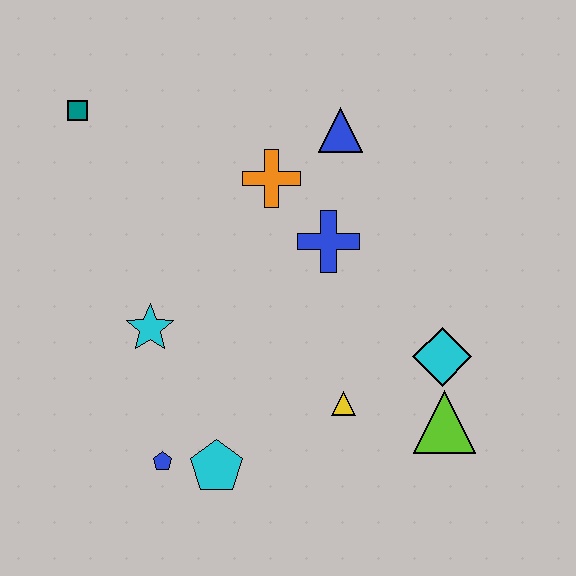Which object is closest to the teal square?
The orange cross is closest to the teal square.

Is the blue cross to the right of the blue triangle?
No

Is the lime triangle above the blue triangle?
No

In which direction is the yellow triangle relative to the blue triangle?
The yellow triangle is below the blue triangle.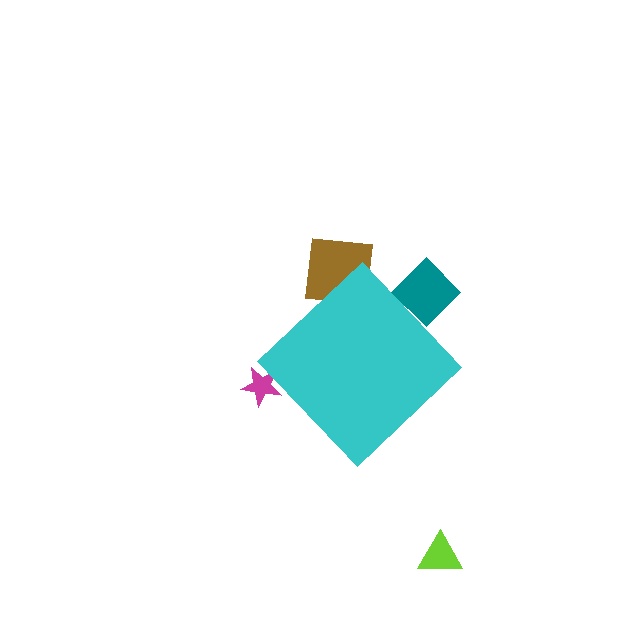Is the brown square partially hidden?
Yes, the brown square is partially hidden behind the cyan diamond.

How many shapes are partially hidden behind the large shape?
3 shapes are partially hidden.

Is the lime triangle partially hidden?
No, the lime triangle is fully visible.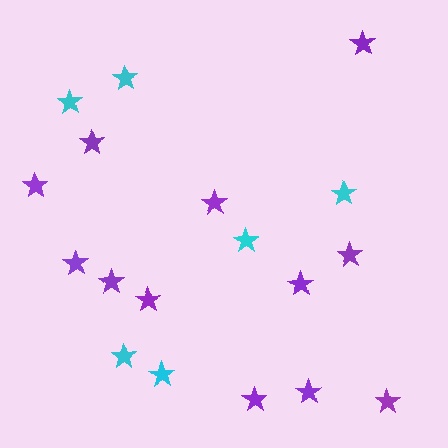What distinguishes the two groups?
There are 2 groups: one group of purple stars (12) and one group of cyan stars (6).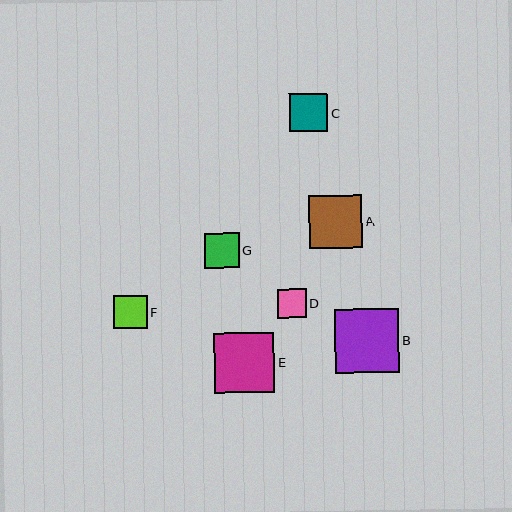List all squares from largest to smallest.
From largest to smallest: B, E, A, C, G, F, D.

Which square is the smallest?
Square D is the smallest with a size of approximately 29 pixels.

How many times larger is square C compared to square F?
Square C is approximately 1.1 times the size of square F.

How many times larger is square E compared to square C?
Square E is approximately 1.6 times the size of square C.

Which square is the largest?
Square B is the largest with a size of approximately 64 pixels.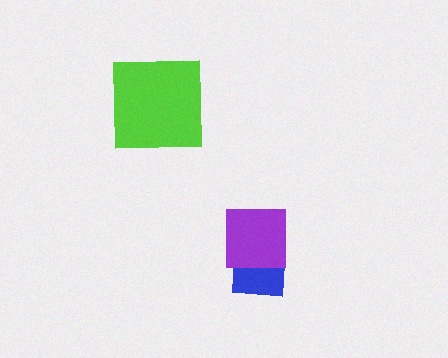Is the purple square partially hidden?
No, no other shape covers it.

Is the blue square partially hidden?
Yes, it is partially covered by another shape.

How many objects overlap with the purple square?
1 object overlaps with the purple square.